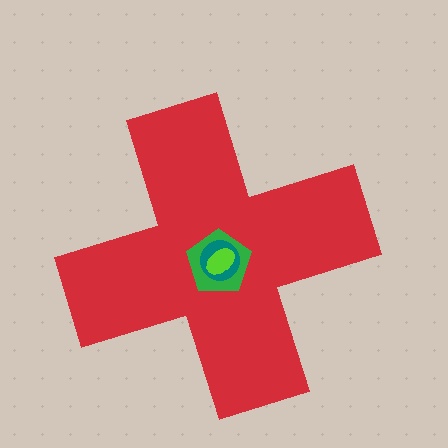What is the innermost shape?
The lime ellipse.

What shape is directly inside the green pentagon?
The teal circle.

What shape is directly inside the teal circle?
The lime ellipse.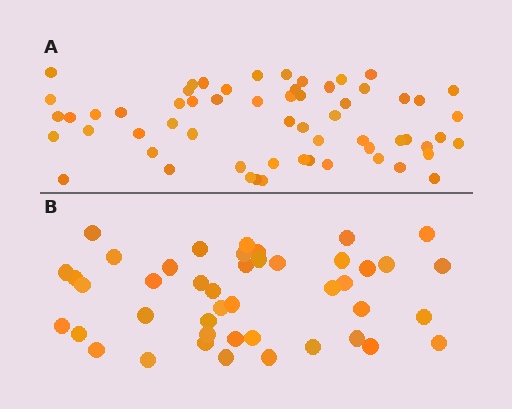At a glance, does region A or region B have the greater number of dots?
Region A (the top region) has more dots.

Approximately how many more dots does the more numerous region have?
Region A has approximately 15 more dots than region B.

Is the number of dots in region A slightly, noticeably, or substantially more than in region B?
Region A has noticeably more, but not dramatically so. The ratio is roughly 1.4 to 1.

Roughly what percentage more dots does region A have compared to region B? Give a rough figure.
About 35% more.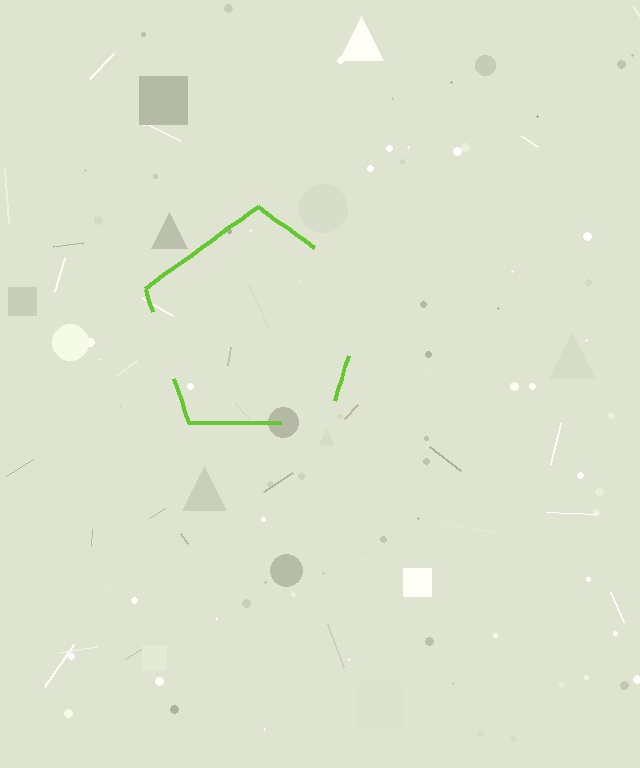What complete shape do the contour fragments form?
The contour fragments form a pentagon.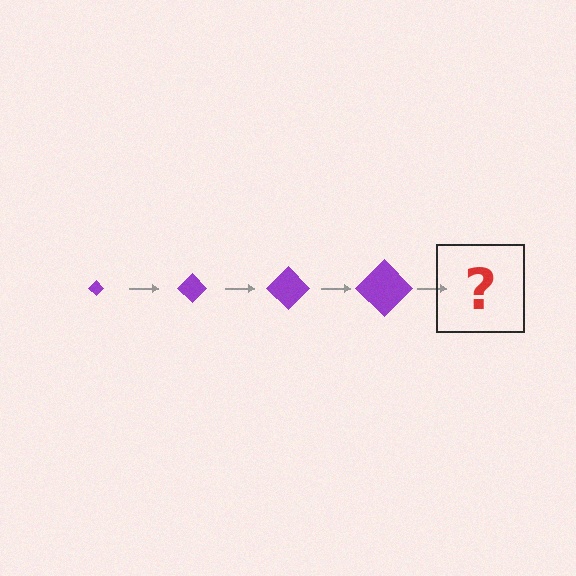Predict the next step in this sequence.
The next step is a purple diamond, larger than the previous one.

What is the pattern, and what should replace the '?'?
The pattern is that the diamond gets progressively larger each step. The '?' should be a purple diamond, larger than the previous one.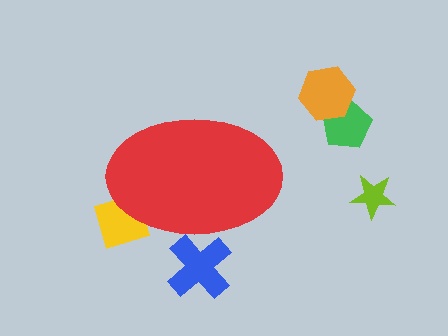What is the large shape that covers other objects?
A red ellipse.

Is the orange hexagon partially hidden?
No, the orange hexagon is fully visible.